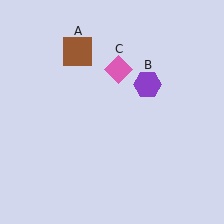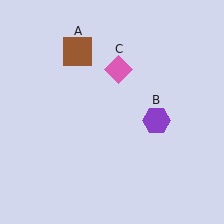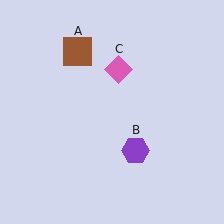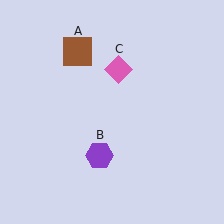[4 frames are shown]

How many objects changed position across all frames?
1 object changed position: purple hexagon (object B).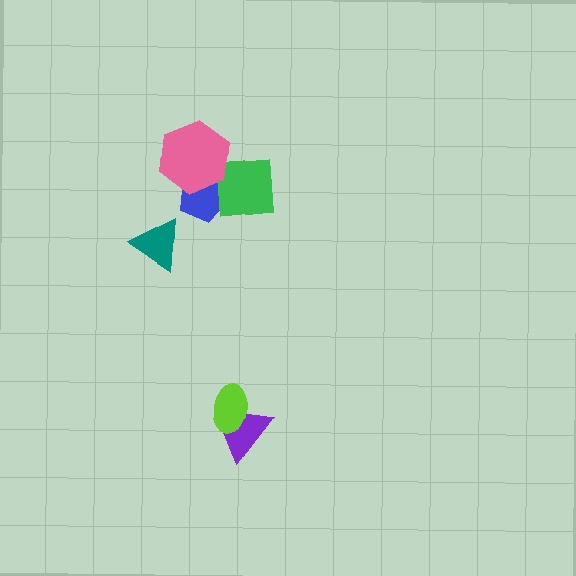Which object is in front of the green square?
The pink hexagon is in front of the green square.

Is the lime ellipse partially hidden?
No, no other shape covers it.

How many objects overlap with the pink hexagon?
2 objects overlap with the pink hexagon.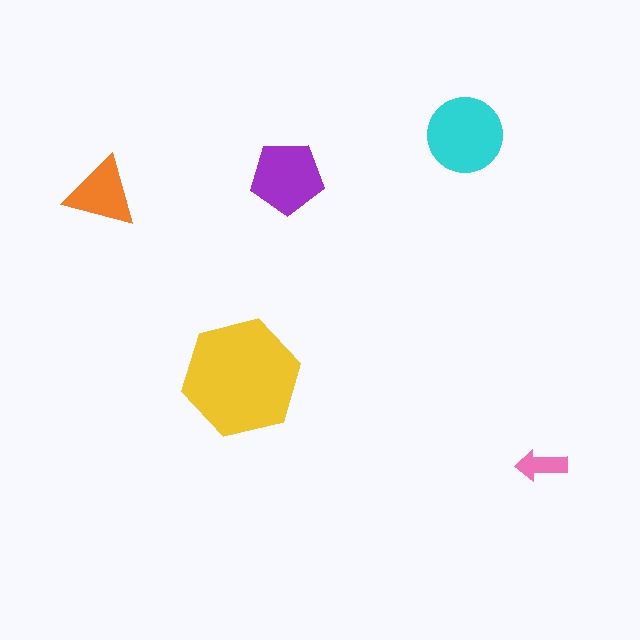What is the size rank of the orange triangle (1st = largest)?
4th.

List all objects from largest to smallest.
The yellow hexagon, the cyan circle, the purple pentagon, the orange triangle, the pink arrow.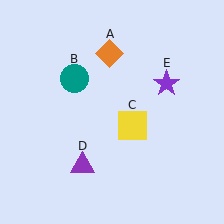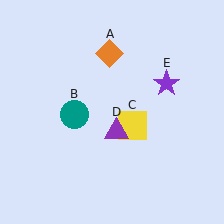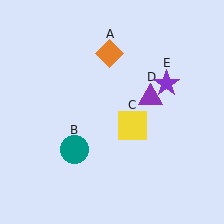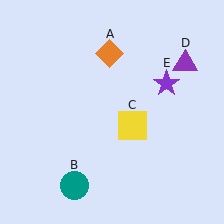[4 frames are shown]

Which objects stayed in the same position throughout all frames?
Orange diamond (object A) and yellow square (object C) and purple star (object E) remained stationary.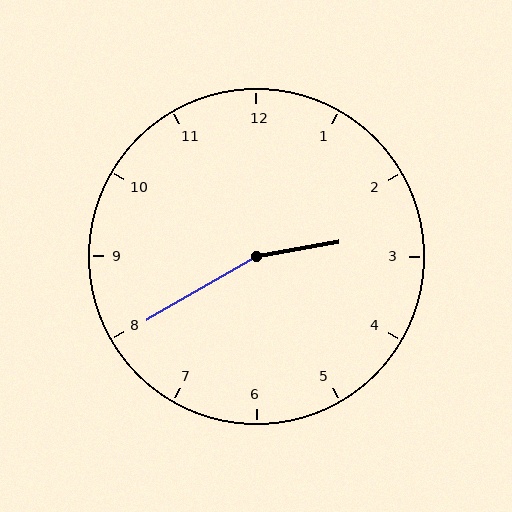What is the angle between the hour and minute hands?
Approximately 160 degrees.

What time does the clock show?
2:40.